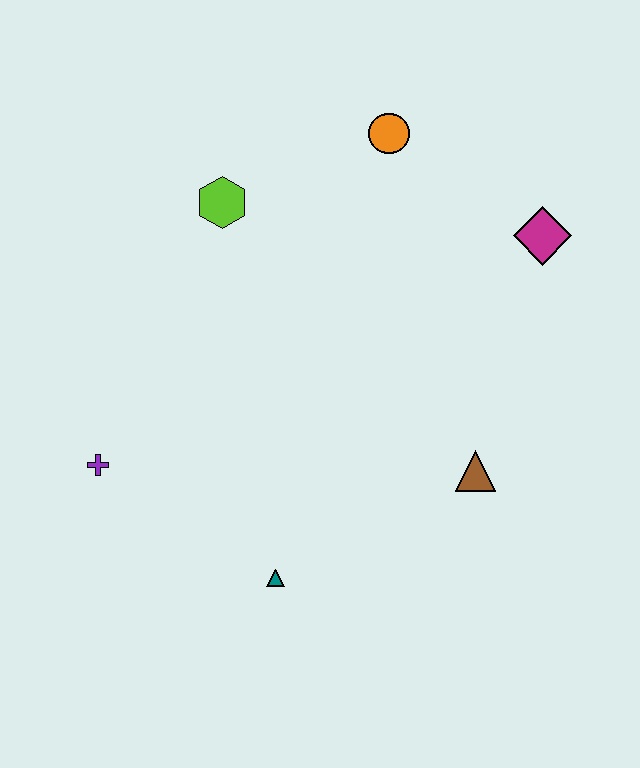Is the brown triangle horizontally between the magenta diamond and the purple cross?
Yes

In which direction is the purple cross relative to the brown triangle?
The purple cross is to the left of the brown triangle.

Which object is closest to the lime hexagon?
The orange circle is closest to the lime hexagon.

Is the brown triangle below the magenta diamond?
Yes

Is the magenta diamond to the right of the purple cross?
Yes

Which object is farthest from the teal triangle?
The orange circle is farthest from the teal triangle.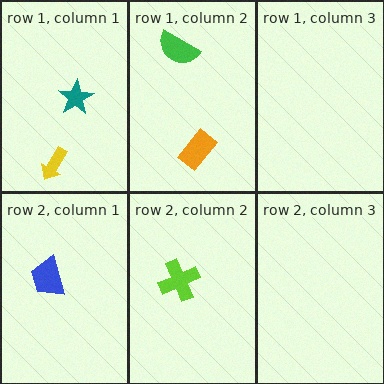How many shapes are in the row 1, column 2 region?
2.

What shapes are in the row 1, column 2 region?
The orange rectangle, the green semicircle.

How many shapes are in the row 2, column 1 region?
1.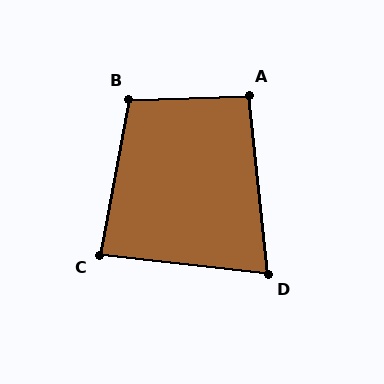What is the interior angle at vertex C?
Approximately 86 degrees (approximately right).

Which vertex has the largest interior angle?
B, at approximately 102 degrees.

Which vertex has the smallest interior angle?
D, at approximately 78 degrees.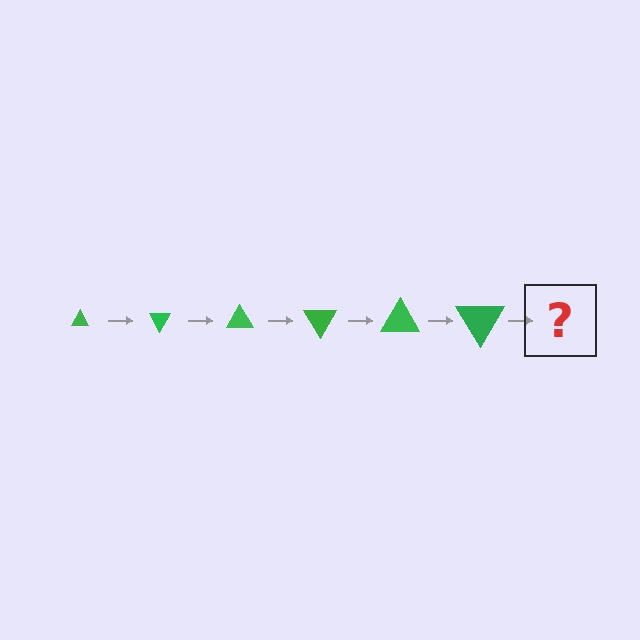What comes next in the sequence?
The next element should be a triangle, larger than the previous one and rotated 360 degrees from the start.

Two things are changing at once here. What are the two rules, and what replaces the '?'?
The two rules are that the triangle grows larger each step and it rotates 60 degrees each step. The '?' should be a triangle, larger than the previous one and rotated 360 degrees from the start.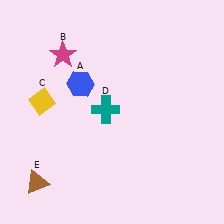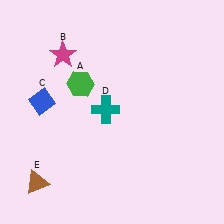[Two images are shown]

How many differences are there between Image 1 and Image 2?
There are 2 differences between the two images.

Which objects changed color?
A changed from blue to green. C changed from yellow to blue.